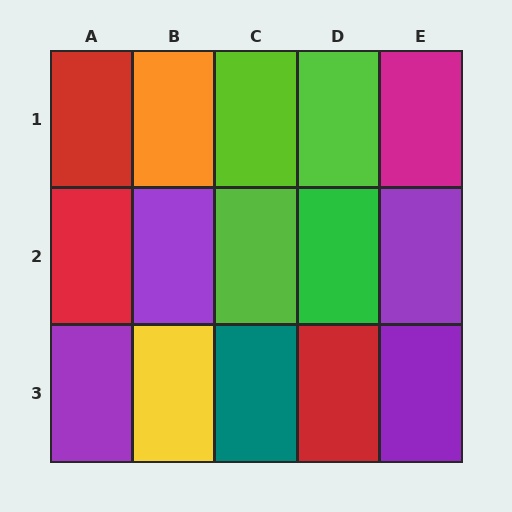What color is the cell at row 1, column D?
Lime.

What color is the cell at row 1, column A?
Red.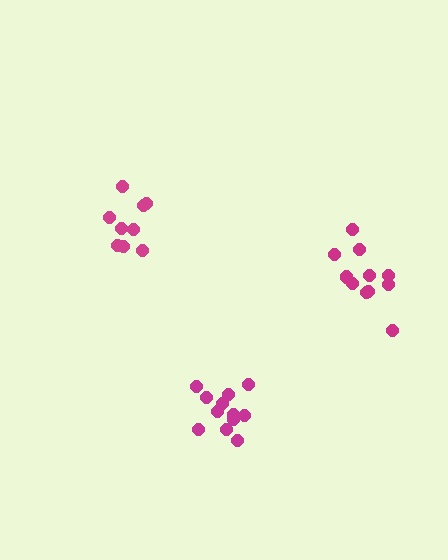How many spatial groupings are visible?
There are 3 spatial groupings.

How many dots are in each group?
Group 1: 9 dots, Group 2: 12 dots, Group 3: 11 dots (32 total).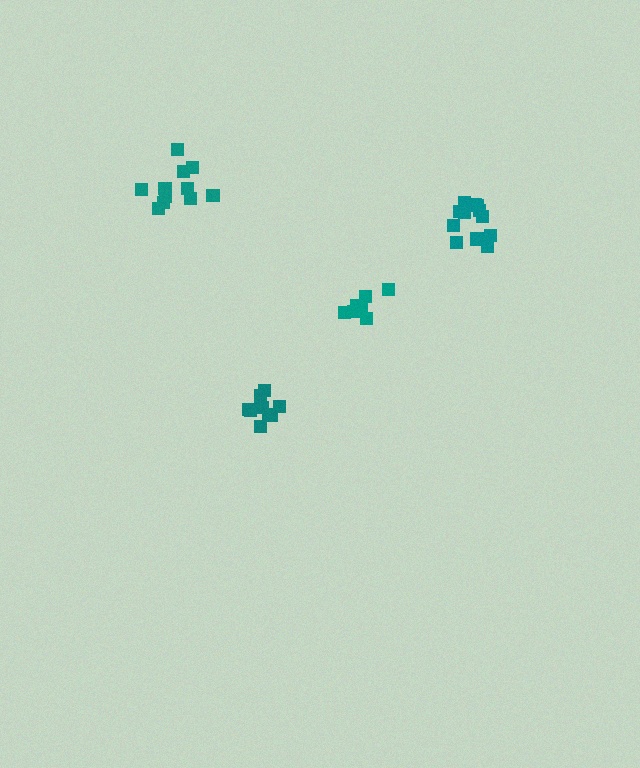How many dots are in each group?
Group 1: 8 dots, Group 2: 11 dots, Group 3: 12 dots, Group 4: 10 dots (41 total).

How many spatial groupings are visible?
There are 4 spatial groupings.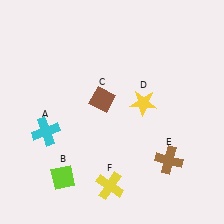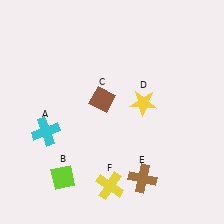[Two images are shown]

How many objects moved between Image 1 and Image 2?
1 object moved between the two images.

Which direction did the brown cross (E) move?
The brown cross (E) moved left.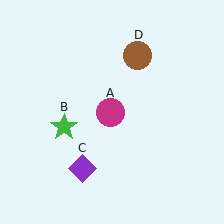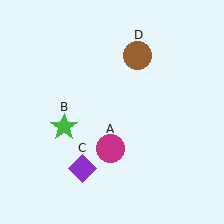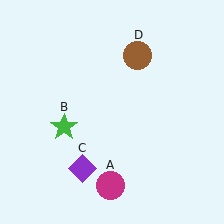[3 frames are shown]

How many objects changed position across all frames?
1 object changed position: magenta circle (object A).